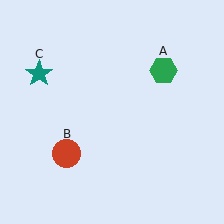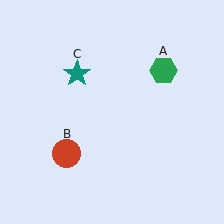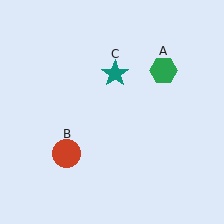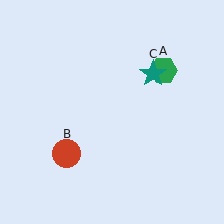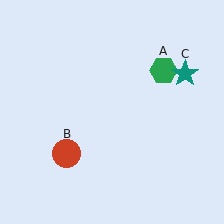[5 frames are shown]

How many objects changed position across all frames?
1 object changed position: teal star (object C).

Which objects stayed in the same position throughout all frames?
Green hexagon (object A) and red circle (object B) remained stationary.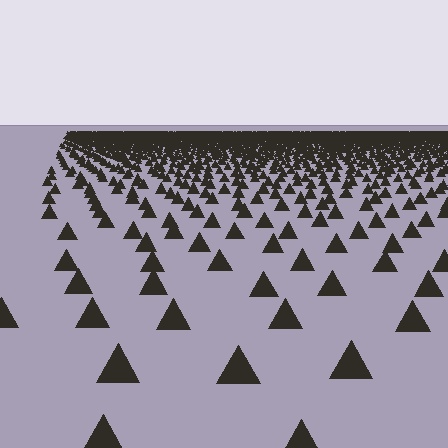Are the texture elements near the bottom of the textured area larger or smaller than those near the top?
Larger. Near the bottom, elements are closer to the viewer and appear at a bigger on-screen size.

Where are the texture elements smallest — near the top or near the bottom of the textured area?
Near the top.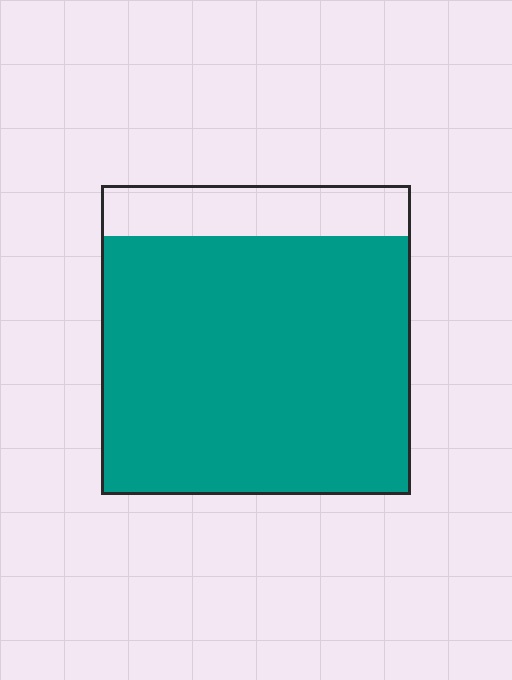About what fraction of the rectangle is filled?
About five sixths (5/6).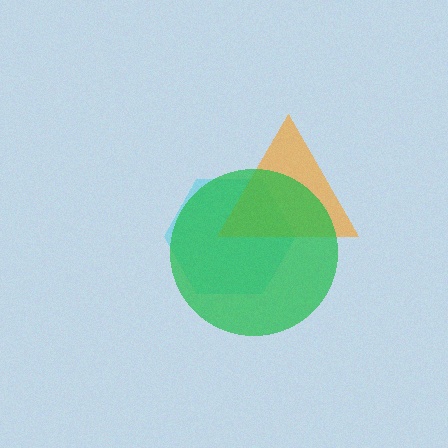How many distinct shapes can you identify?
There are 3 distinct shapes: a cyan hexagon, an orange triangle, a green circle.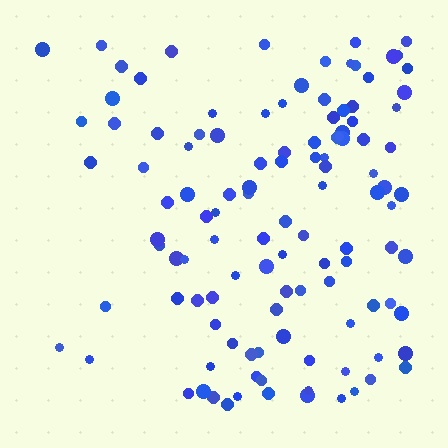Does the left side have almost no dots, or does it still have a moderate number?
Still a moderate number, just noticeably fewer than the right.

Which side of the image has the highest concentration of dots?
The right.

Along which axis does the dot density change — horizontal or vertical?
Horizontal.